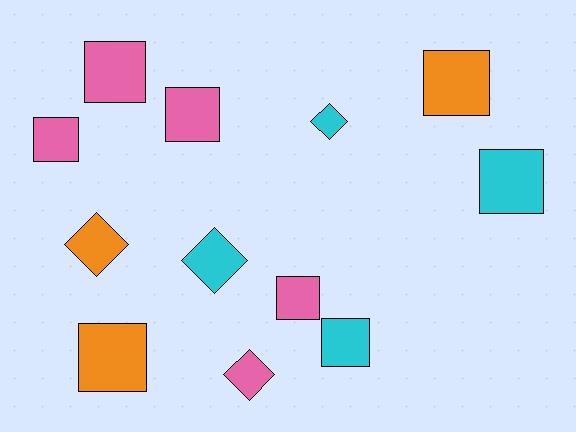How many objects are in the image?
There are 12 objects.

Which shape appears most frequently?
Square, with 8 objects.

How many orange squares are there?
There are 2 orange squares.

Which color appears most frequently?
Pink, with 5 objects.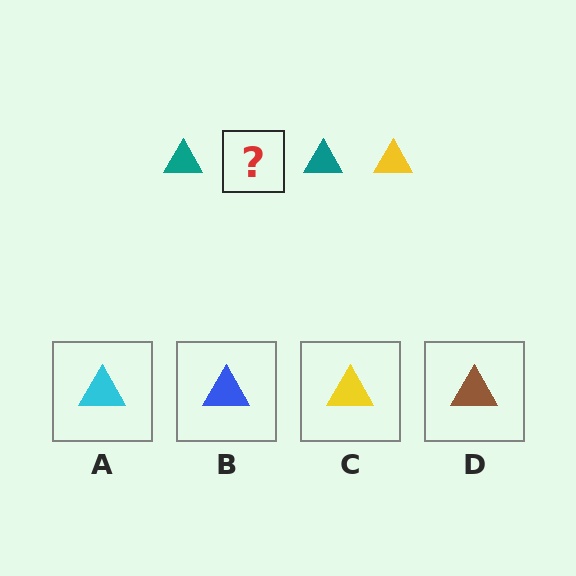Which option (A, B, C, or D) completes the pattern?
C.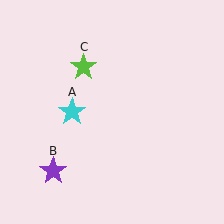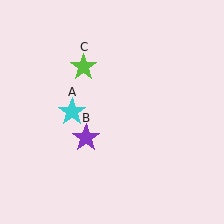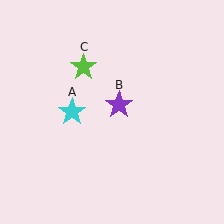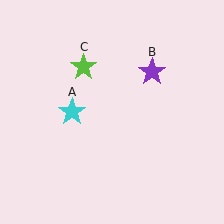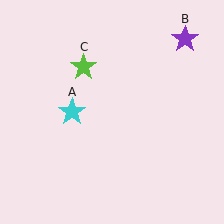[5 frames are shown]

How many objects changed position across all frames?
1 object changed position: purple star (object B).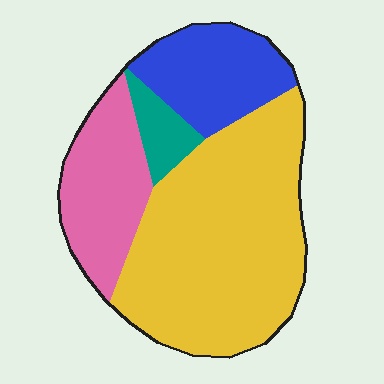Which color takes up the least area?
Teal, at roughly 5%.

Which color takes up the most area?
Yellow, at roughly 55%.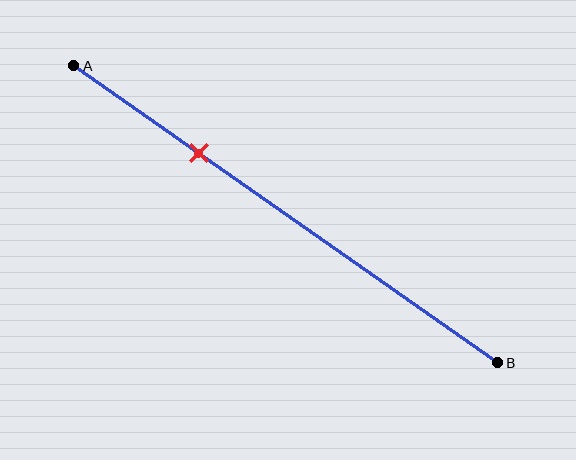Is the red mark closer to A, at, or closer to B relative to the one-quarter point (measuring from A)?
The red mark is closer to point B than the one-quarter point of segment AB.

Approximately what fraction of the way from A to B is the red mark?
The red mark is approximately 30% of the way from A to B.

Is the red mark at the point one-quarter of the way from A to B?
No, the mark is at about 30% from A, not at the 25% one-quarter point.